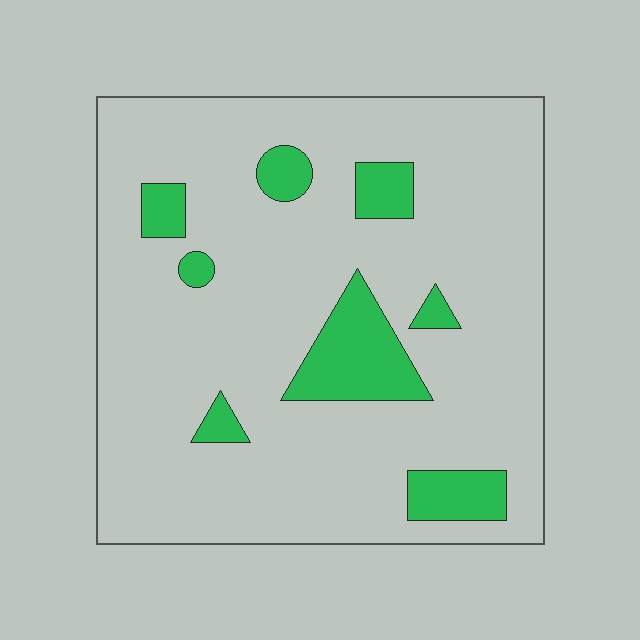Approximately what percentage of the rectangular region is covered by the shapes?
Approximately 15%.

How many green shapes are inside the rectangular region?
8.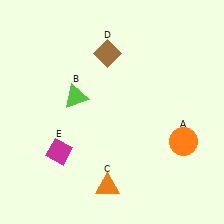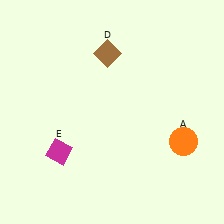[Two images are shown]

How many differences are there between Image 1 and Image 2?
There are 2 differences between the two images.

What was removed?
The orange triangle (C), the lime triangle (B) were removed in Image 2.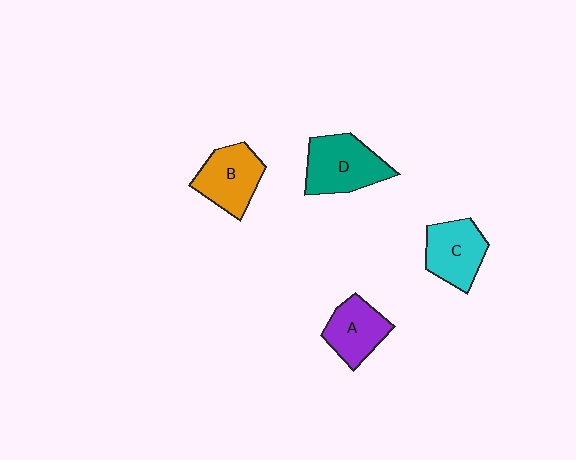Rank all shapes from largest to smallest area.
From largest to smallest: D (teal), B (orange), C (cyan), A (purple).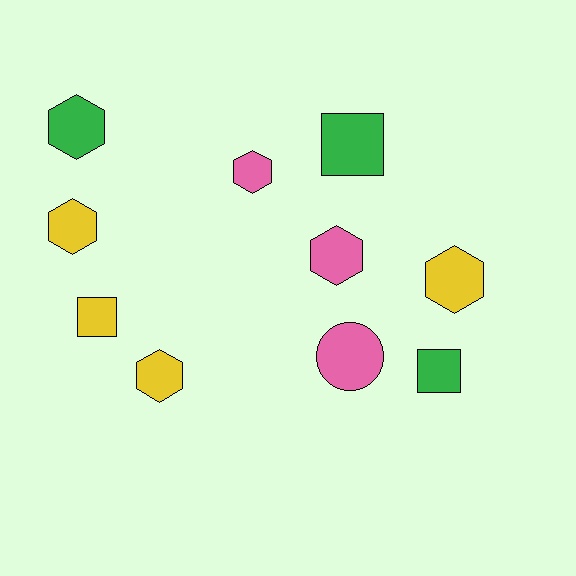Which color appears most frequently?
Yellow, with 4 objects.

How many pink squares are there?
There are no pink squares.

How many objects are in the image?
There are 10 objects.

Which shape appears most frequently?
Hexagon, with 6 objects.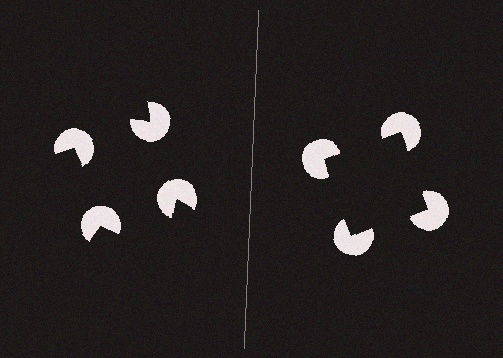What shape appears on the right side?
An illusory square.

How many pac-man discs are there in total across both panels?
8 — 4 on each side.